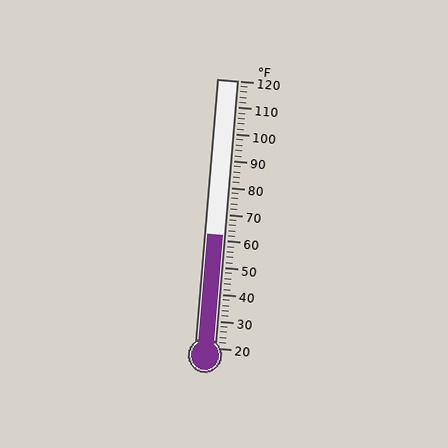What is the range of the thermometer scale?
The thermometer scale ranges from 20°F to 120°F.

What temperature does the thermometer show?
The thermometer shows approximately 62°F.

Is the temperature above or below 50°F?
The temperature is above 50°F.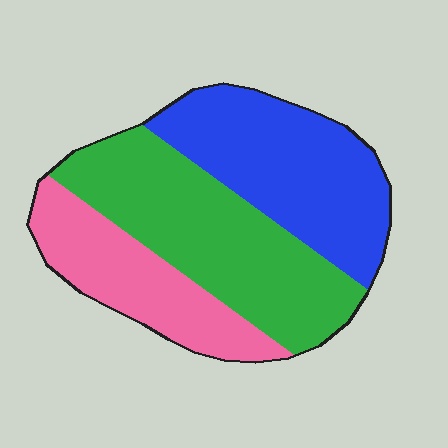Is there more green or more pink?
Green.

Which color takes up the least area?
Pink, at roughly 25%.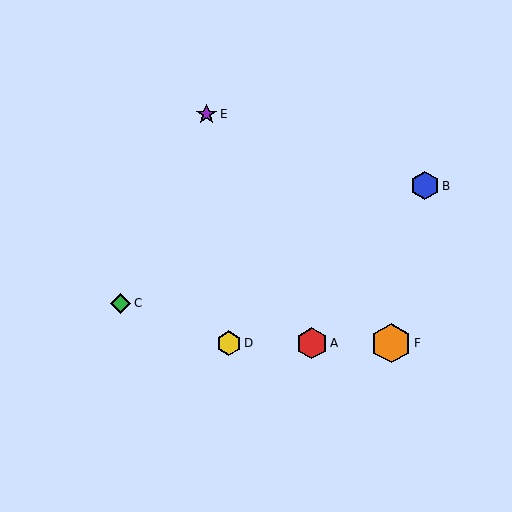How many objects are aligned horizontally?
3 objects (A, D, F) are aligned horizontally.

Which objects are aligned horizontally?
Objects A, D, F are aligned horizontally.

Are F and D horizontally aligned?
Yes, both are at y≈343.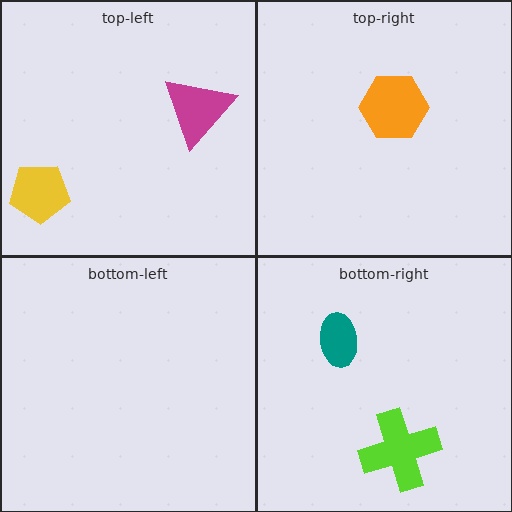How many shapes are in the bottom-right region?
2.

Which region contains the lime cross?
The bottom-right region.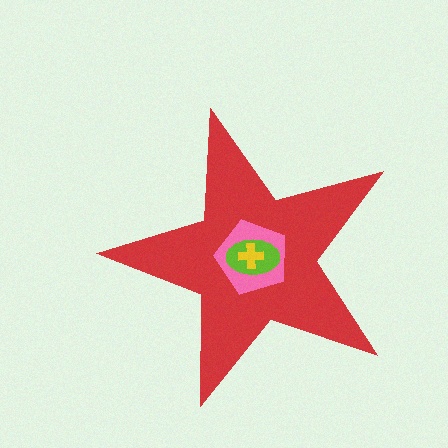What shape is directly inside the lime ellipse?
The yellow cross.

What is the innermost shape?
The yellow cross.